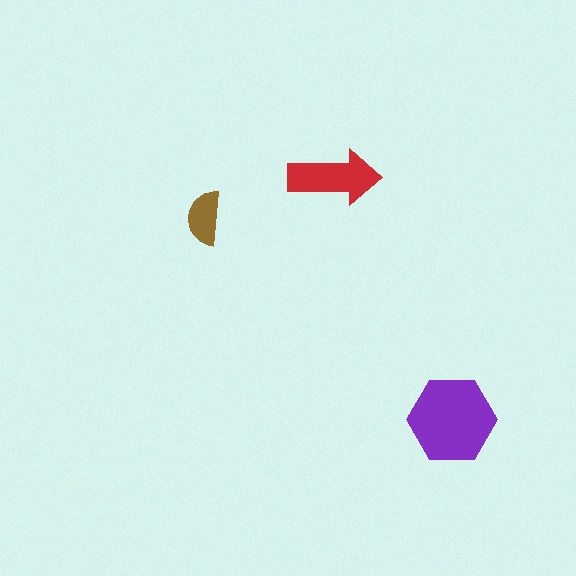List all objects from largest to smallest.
The purple hexagon, the red arrow, the brown semicircle.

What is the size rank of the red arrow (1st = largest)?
2nd.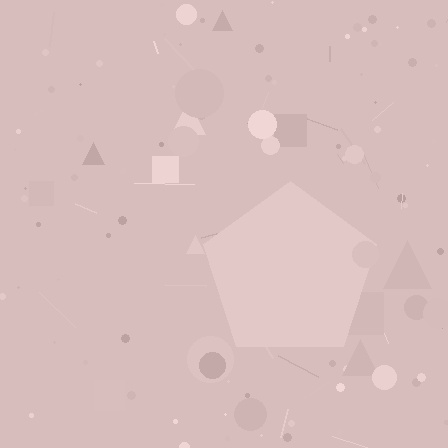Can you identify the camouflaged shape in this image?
The camouflaged shape is a pentagon.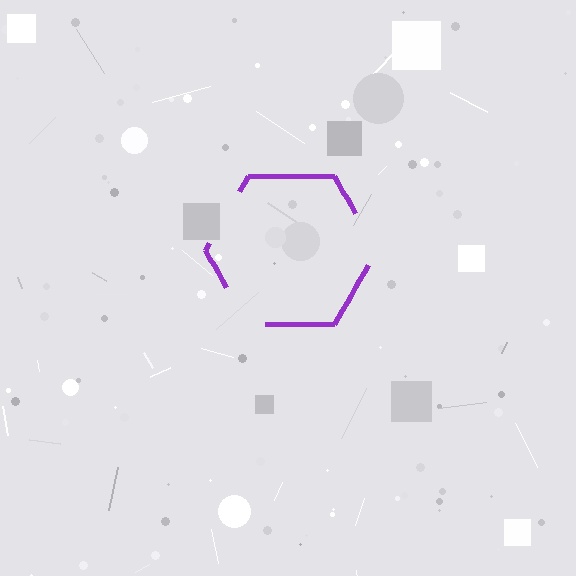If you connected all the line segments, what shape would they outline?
They would outline a hexagon.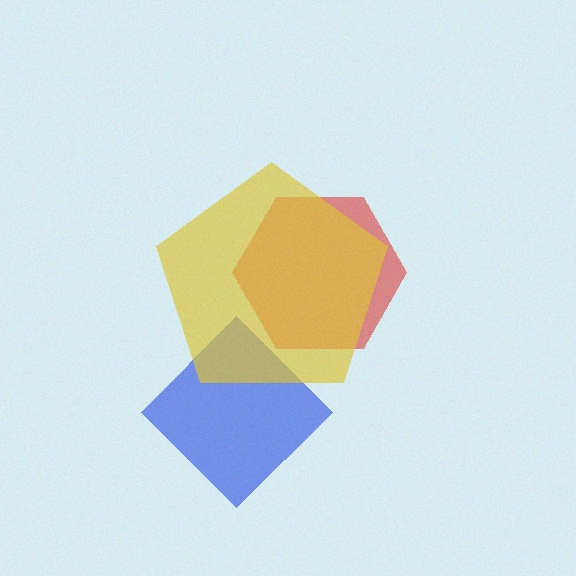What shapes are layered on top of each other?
The layered shapes are: a blue diamond, a red hexagon, a yellow pentagon.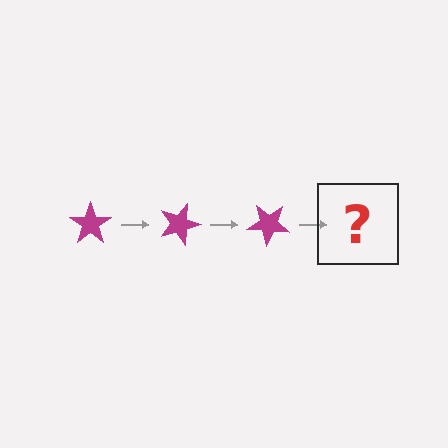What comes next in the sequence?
The next element should be a magenta star rotated 60 degrees.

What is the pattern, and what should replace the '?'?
The pattern is that the star rotates 20 degrees each step. The '?' should be a magenta star rotated 60 degrees.